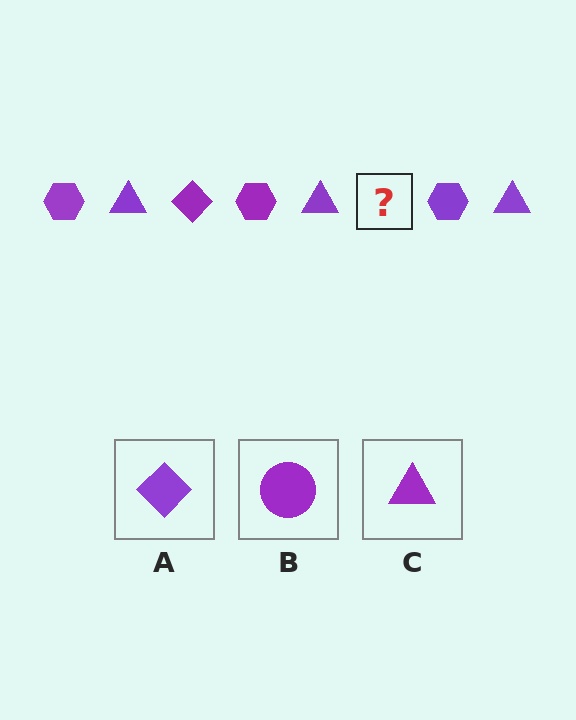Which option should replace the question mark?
Option A.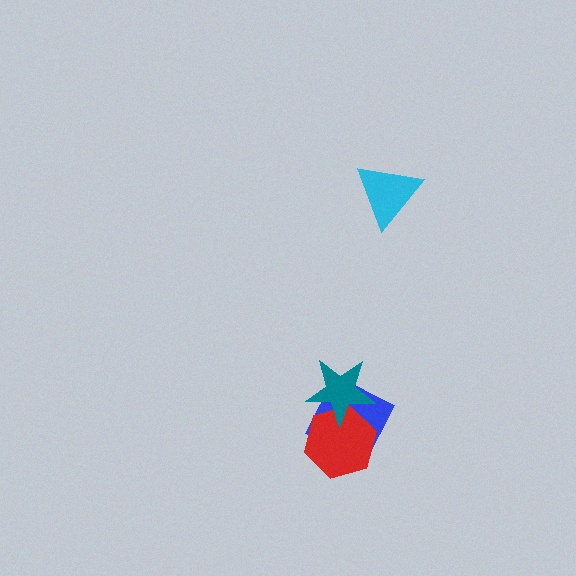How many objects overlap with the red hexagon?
2 objects overlap with the red hexagon.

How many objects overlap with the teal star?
2 objects overlap with the teal star.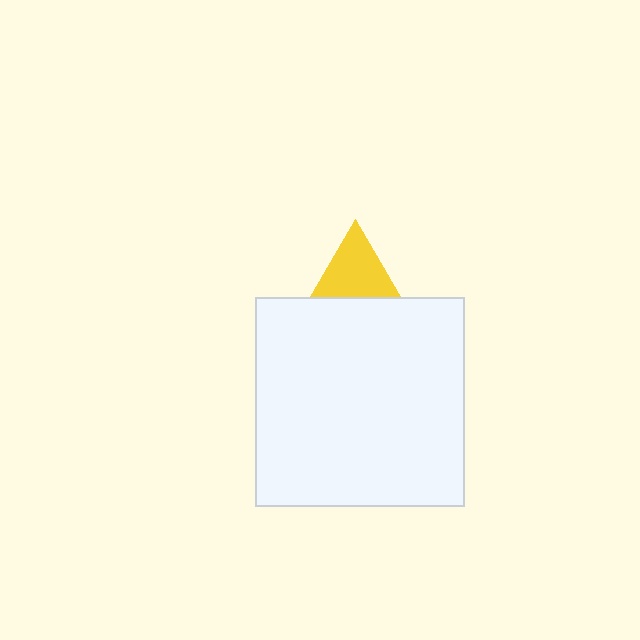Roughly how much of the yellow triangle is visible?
About half of it is visible (roughly 51%).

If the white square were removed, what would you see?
You would see the complete yellow triangle.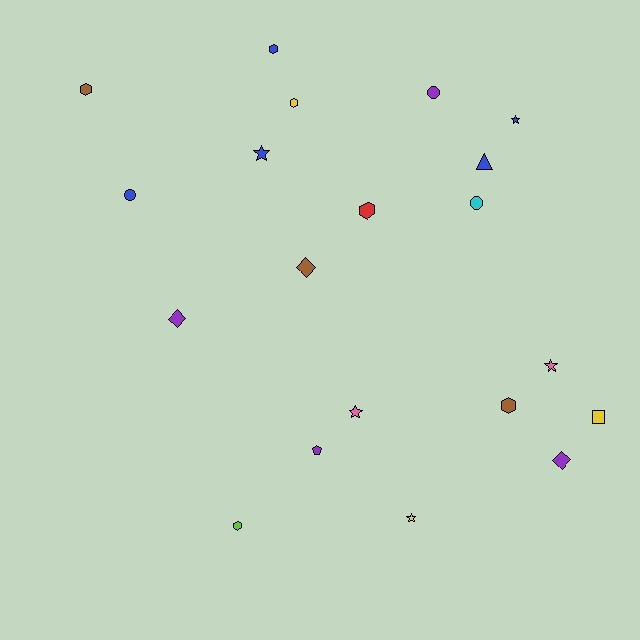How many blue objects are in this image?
There are 5 blue objects.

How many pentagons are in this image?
There is 1 pentagon.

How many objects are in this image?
There are 20 objects.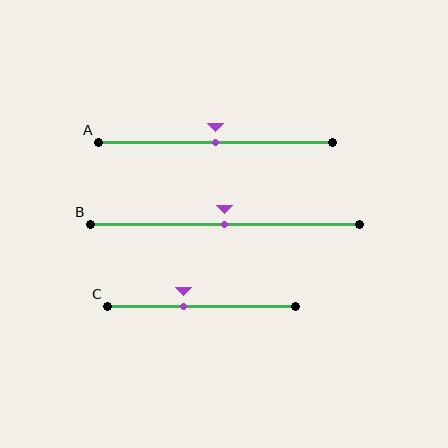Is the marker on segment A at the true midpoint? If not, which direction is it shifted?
Yes, the marker on segment A is at the true midpoint.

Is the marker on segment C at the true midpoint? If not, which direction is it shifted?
No, the marker on segment C is shifted to the left by about 9% of the segment length.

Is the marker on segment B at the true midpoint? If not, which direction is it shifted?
Yes, the marker on segment B is at the true midpoint.